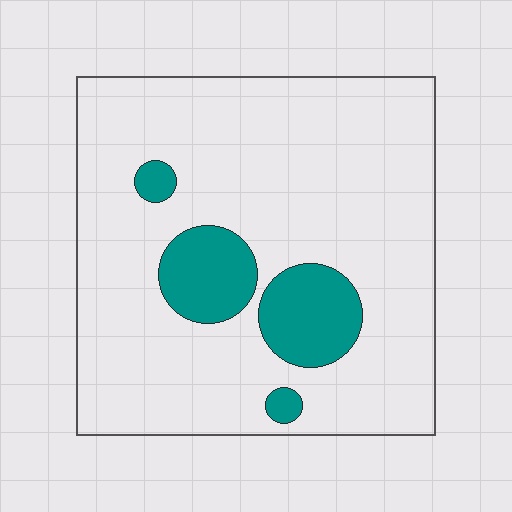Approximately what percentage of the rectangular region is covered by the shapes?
Approximately 15%.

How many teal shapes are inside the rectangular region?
4.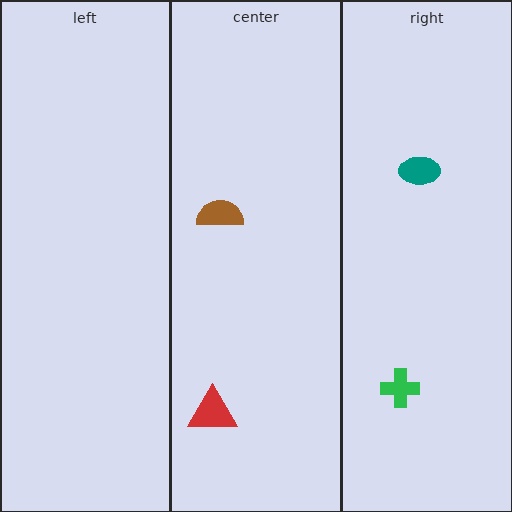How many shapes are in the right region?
2.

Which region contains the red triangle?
The center region.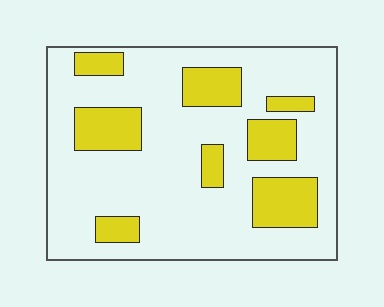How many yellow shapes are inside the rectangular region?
8.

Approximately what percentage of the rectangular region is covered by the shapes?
Approximately 25%.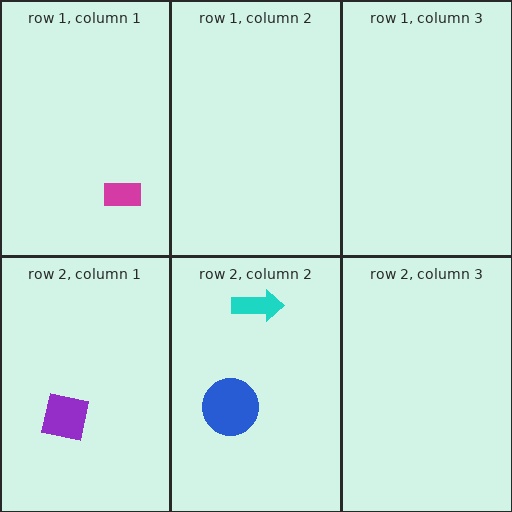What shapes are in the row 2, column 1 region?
The purple square.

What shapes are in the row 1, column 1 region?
The magenta rectangle.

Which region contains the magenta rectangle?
The row 1, column 1 region.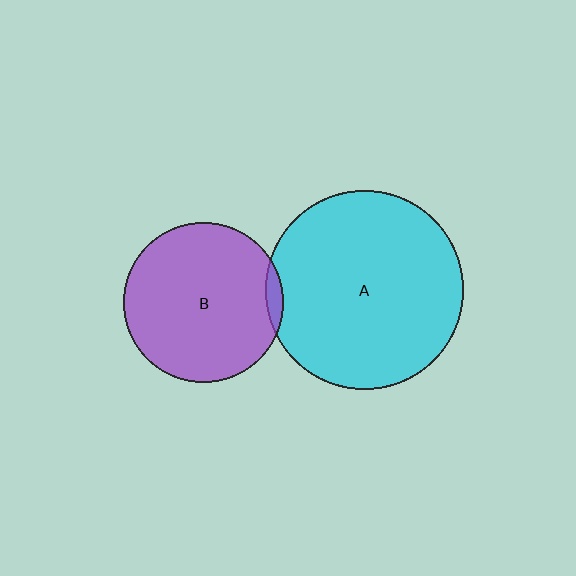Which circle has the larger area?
Circle A (cyan).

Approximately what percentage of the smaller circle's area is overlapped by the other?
Approximately 5%.